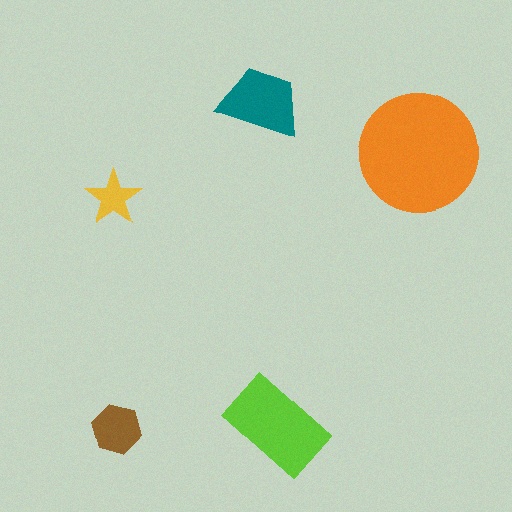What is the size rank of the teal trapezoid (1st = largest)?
3rd.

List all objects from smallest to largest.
The yellow star, the brown hexagon, the teal trapezoid, the lime rectangle, the orange circle.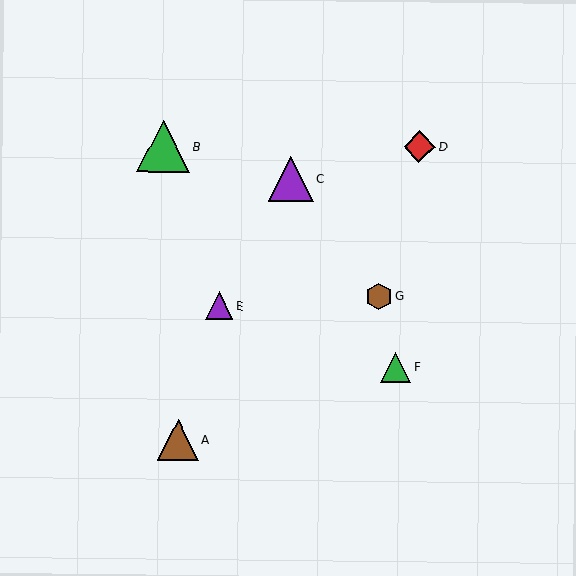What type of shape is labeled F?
Shape F is a green triangle.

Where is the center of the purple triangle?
The center of the purple triangle is at (219, 306).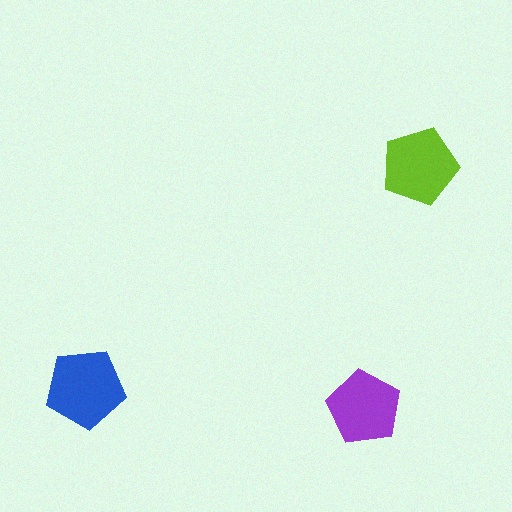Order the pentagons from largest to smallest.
the blue one, the lime one, the purple one.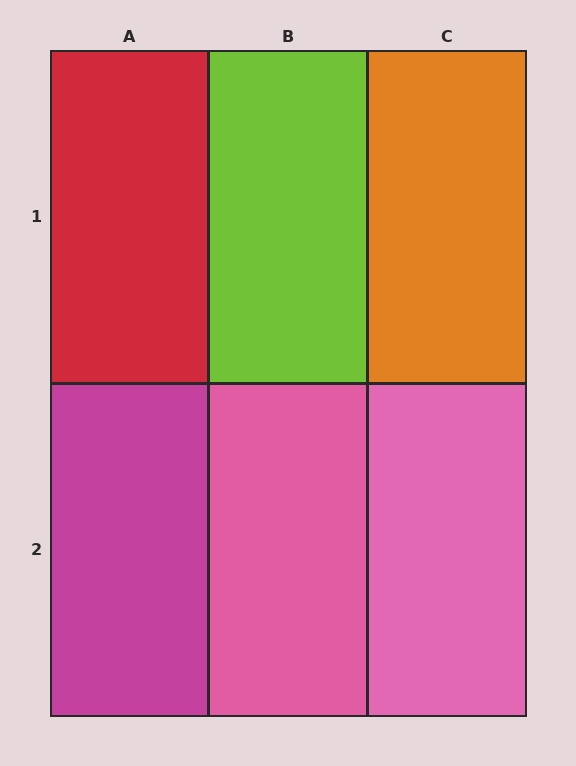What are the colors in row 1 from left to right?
Red, lime, orange.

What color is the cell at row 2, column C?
Pink.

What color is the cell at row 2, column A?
Magenta.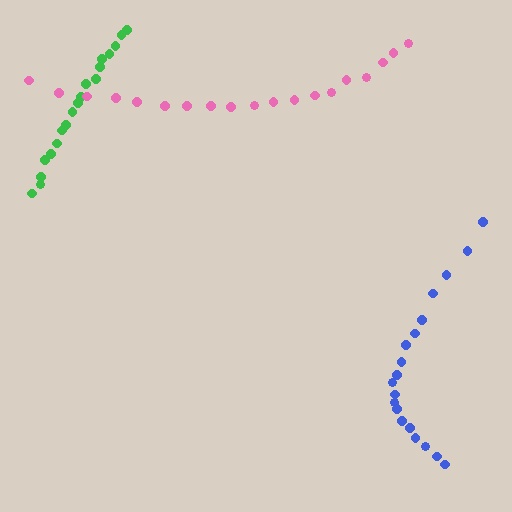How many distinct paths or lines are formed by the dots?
There are 3 distinct paths.